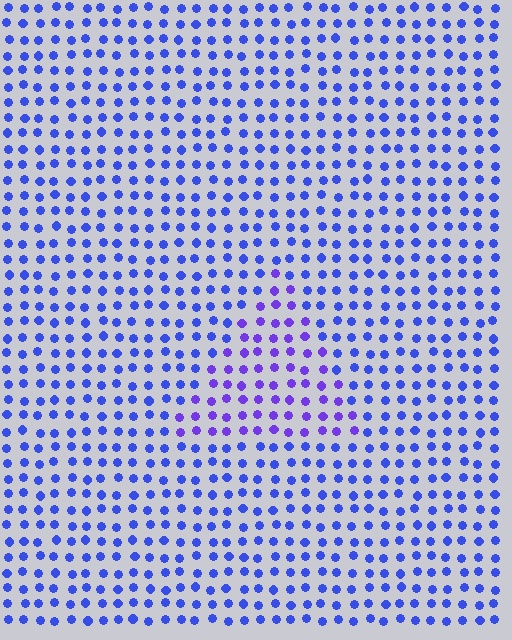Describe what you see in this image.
The image is filled with small blue elements in a uniform arrangement. A triangle-shaped region is visible where the elements are tinted to a slightly different hue, forming a subtle color boundary.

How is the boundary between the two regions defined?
The boundary is defined purely by a slight shift in hue (about 28 degrees). Spacing, size, and orientation are identical on both sides.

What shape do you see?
I see a triangle.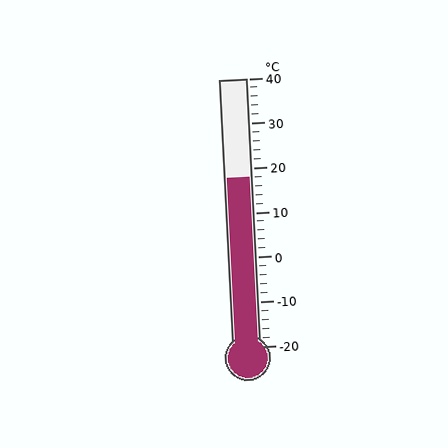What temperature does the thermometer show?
The thermometer shows approximately 18°C.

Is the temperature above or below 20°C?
The temperature is below 20°C.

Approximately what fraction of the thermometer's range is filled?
The thermometer is filled to approximately 65% of its range.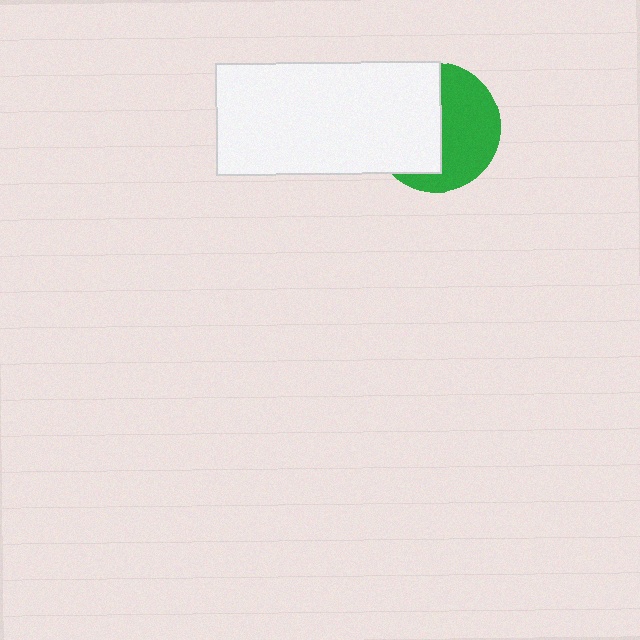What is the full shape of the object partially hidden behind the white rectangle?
The partially hidden object is a green circle.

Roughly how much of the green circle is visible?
About half of it is visible (roughly 50%).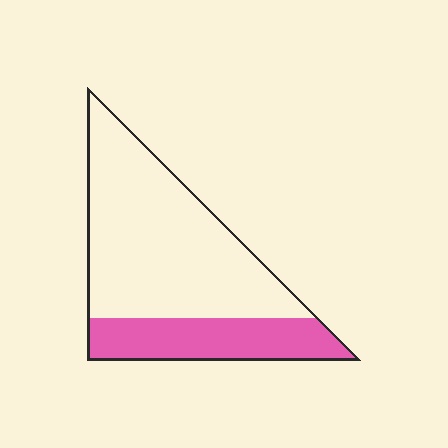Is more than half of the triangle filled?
No.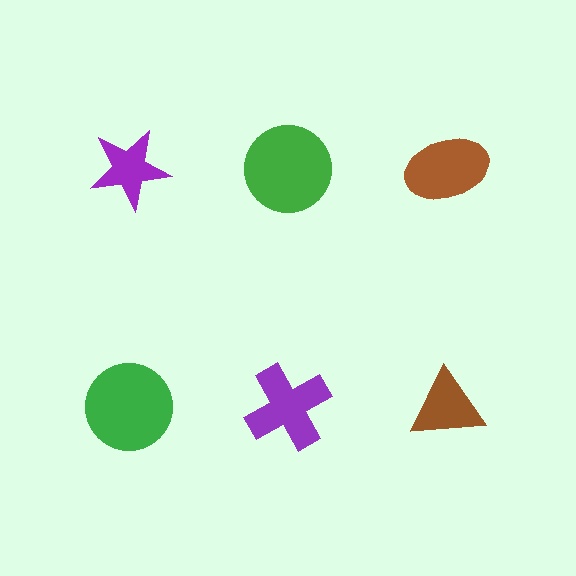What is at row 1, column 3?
A brown ellipse.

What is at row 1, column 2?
A green circle.